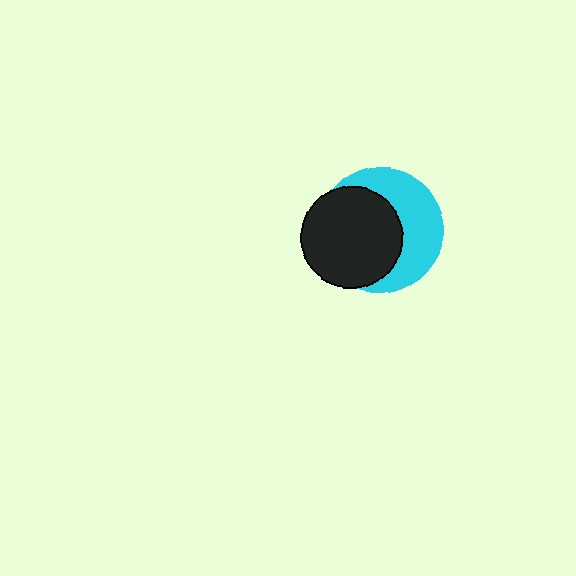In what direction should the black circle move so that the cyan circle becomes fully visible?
The black circle should move left. That is the shortest direction to clear the overlap and leave the cyan circle fully visible.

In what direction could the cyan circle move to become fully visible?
The cyan circle could move right. That would shift it out from behind the black circle entirely.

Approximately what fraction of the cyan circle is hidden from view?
Roughly 54% of the cyan circle is hidden behind the black circle.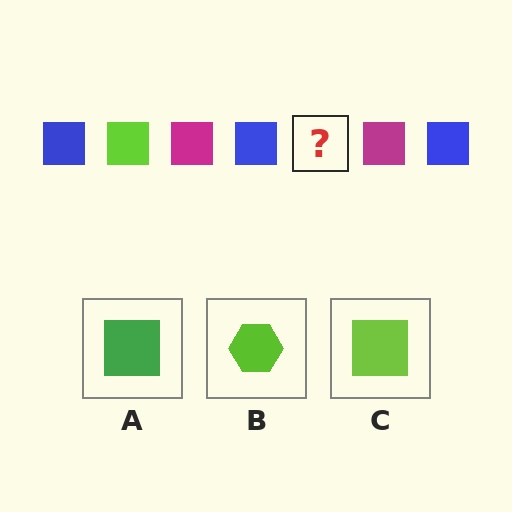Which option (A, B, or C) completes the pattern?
C.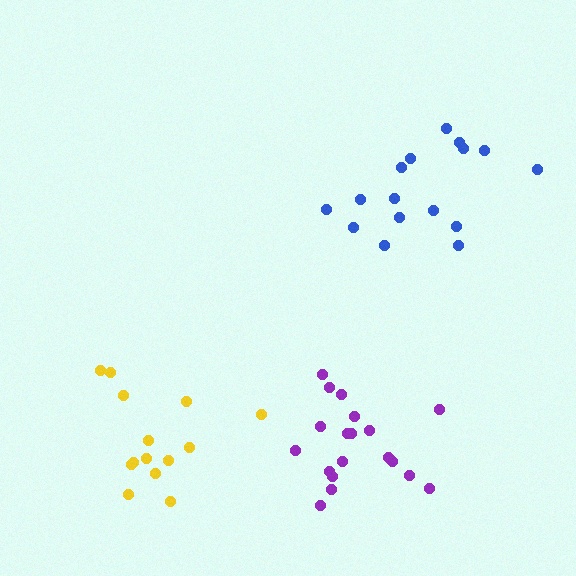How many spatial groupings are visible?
There are 3 spatial groupings.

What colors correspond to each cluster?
The clusters are colored: purple, blue, yellow.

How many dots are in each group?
Group 1: 19 dots, Group 2: 16 dots, Group 3: 14 dots (49 total).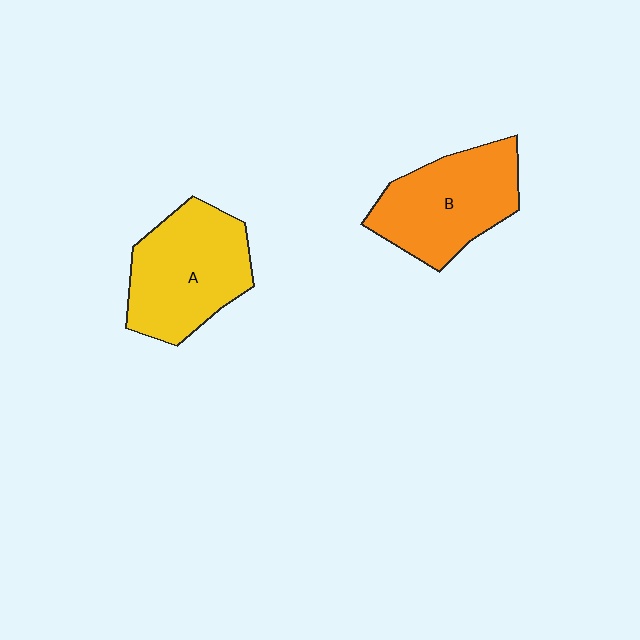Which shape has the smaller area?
Shape B (orange).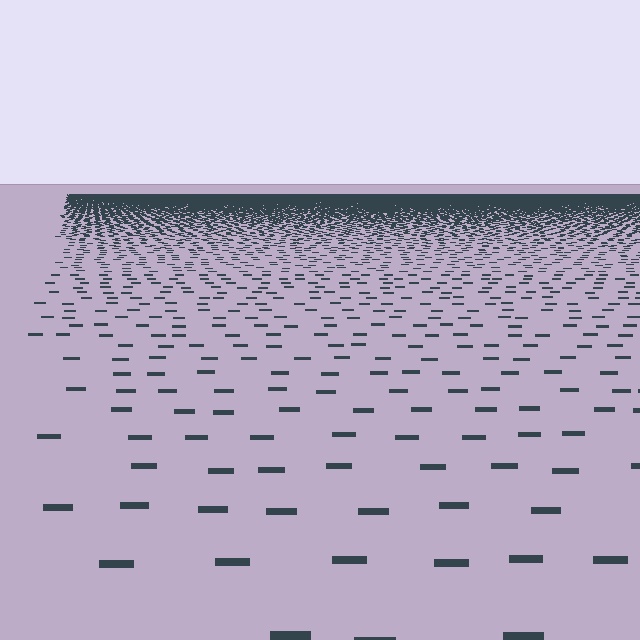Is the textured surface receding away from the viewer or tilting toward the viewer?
The surface is receding away from the viewer. Texture elements get smaller and denser toward the top.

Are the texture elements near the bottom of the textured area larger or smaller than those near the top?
Larger. Near the bottom, elements are closer to the viewer and appear at a bigger on-screen size.